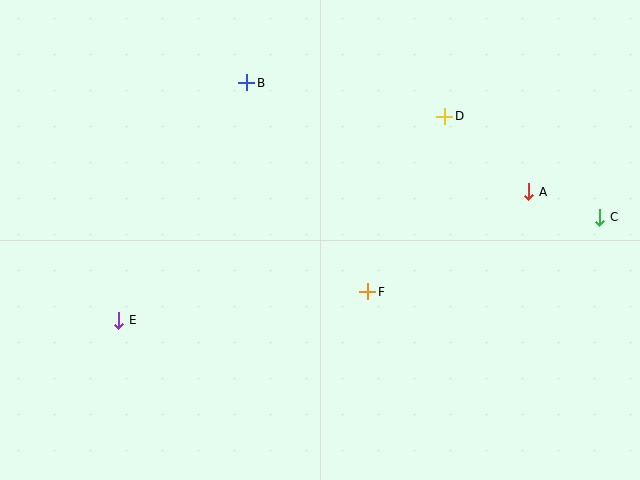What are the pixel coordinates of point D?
Point D is at (445, 116).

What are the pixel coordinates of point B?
Point B is at (247, 83).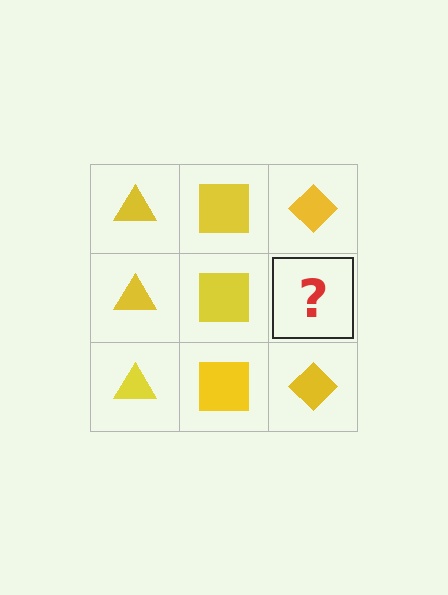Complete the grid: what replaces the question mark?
The question mark should be replaced with a yellow diamond.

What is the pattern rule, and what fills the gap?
The rule is that each column has a consistent shape. The gap should be filled with a yellow diamond.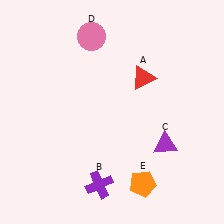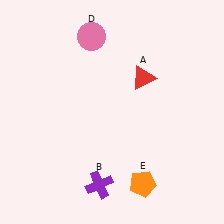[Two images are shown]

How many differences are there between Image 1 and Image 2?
There is 1 difference between the two images.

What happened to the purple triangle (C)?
The purple triangle (C) was removed in Image 2. It was in the bottom-right area of Image 1.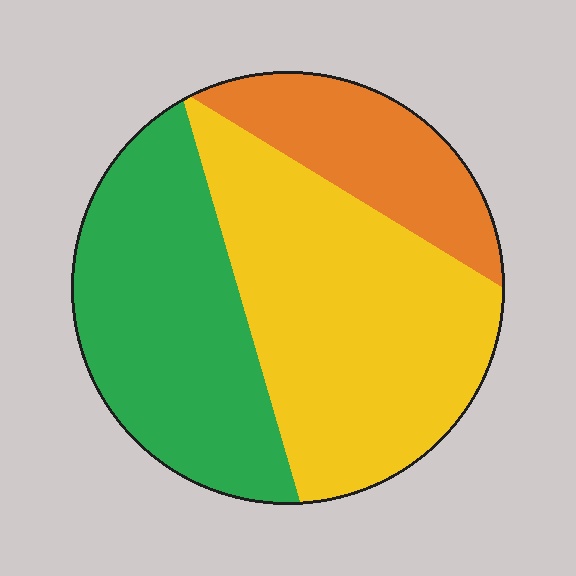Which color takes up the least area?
Orange, at roughly 20%.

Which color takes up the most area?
Yellow, at roughly 45%.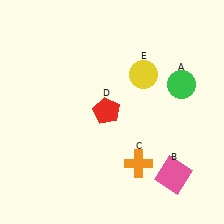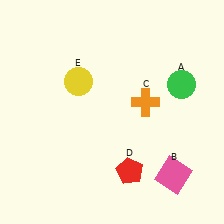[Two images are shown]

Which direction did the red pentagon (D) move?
The red pentagon (D) moved down.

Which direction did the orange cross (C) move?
The orange cross (C) moved up.